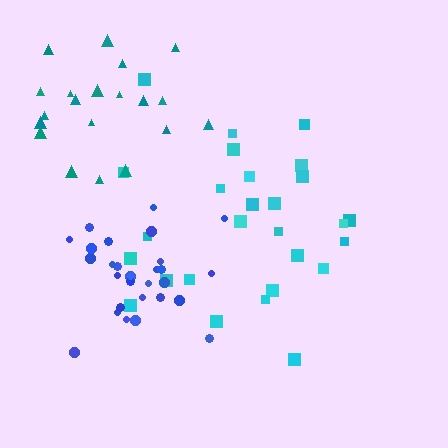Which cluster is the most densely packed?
Blue.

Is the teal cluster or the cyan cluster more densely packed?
Teal.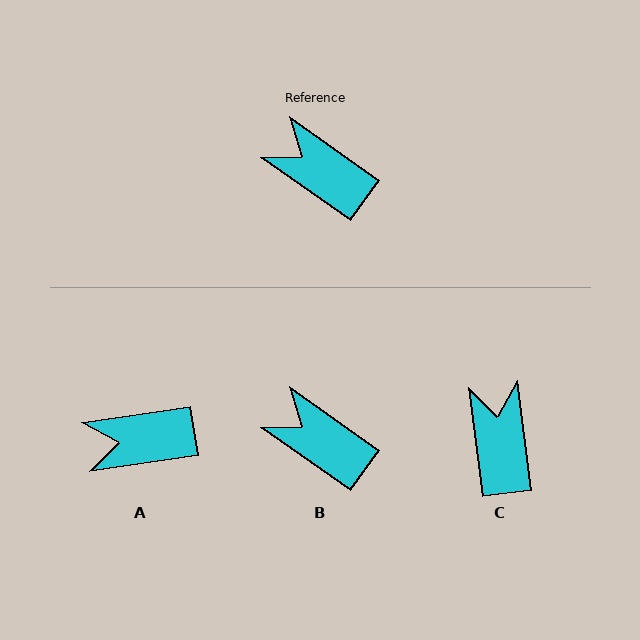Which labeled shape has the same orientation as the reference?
B.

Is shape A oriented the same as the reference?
No, it is off by about 44 degrees.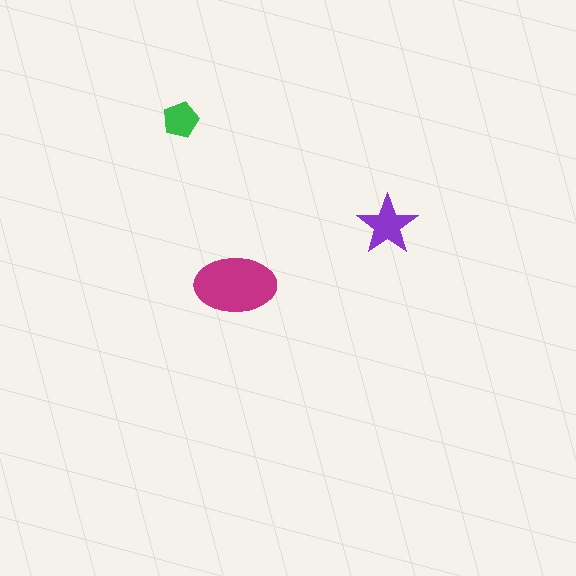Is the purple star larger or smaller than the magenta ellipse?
Smaller.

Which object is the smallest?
The green pentagon.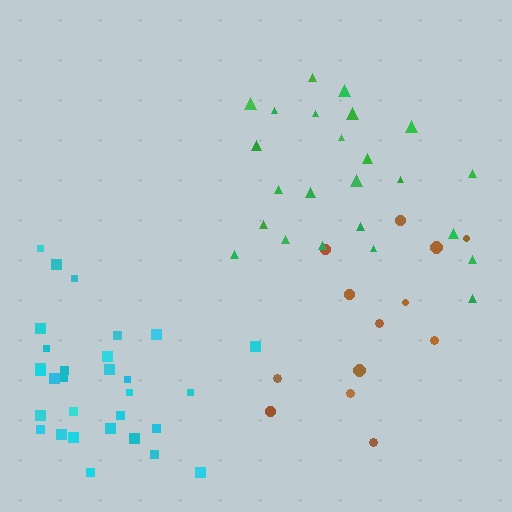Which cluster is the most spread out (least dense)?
Brown.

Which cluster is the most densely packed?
Cyan.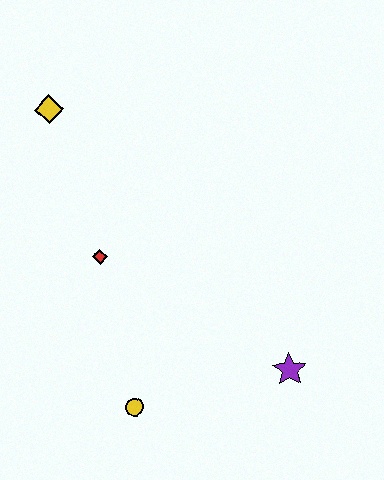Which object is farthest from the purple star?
The yellow diamond is farthest from the purple star.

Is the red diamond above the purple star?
Yes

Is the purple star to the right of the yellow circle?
Yes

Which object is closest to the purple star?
The yellow circle is closest to the purple star.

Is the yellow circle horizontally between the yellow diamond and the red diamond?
No